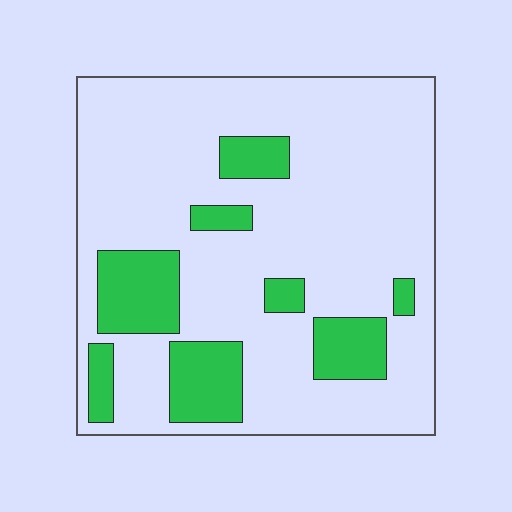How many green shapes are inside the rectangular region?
8.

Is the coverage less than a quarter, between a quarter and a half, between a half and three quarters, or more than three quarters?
Less than a quarter.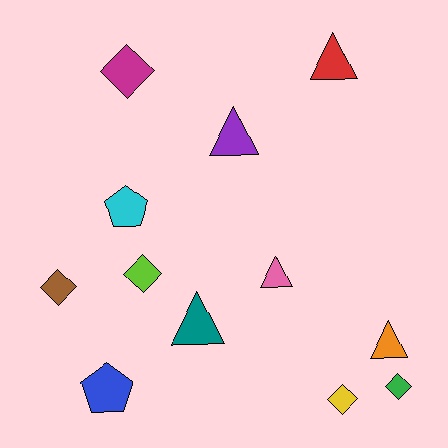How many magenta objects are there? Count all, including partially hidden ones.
There is 1 magenta object.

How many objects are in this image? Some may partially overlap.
There are 12 objects.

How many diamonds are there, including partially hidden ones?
There are 5 diamonds.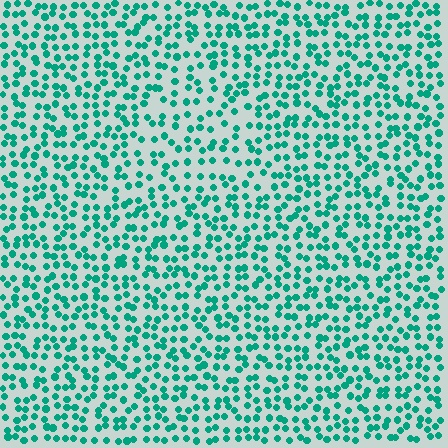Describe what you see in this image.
The image contains small teal elements arranged at two different densities. A triangle-shaped region is visible where the elements are less densely packed than the surrounding area.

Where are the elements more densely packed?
The elements are more densely packed outside the triangle boundary.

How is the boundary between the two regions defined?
The boundary is defined by a change in element density (approximately 1.4x ratio). All elements are the same color, size, and shape.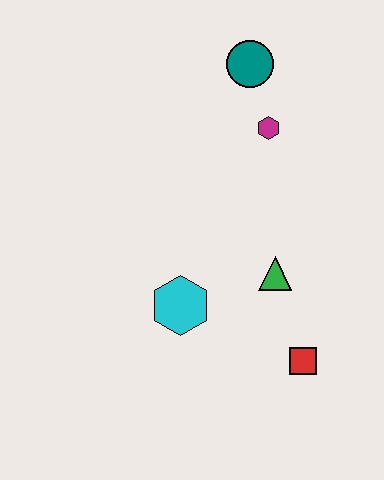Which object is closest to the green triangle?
The red square is closest to the green triangle.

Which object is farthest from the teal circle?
The red square is farthest from the teal circle.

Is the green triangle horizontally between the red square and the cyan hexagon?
Yes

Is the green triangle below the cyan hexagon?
No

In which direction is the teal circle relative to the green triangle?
The teal circle is above the green triangle.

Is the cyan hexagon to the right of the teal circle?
No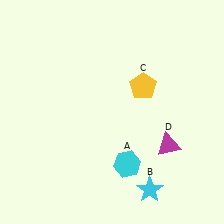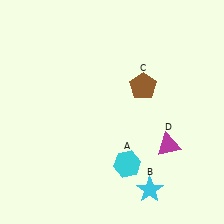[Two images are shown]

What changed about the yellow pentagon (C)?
In Image 1, C is yellow. In Image 2, it changed to brown.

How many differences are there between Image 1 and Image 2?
There is 1 difference between the two images.